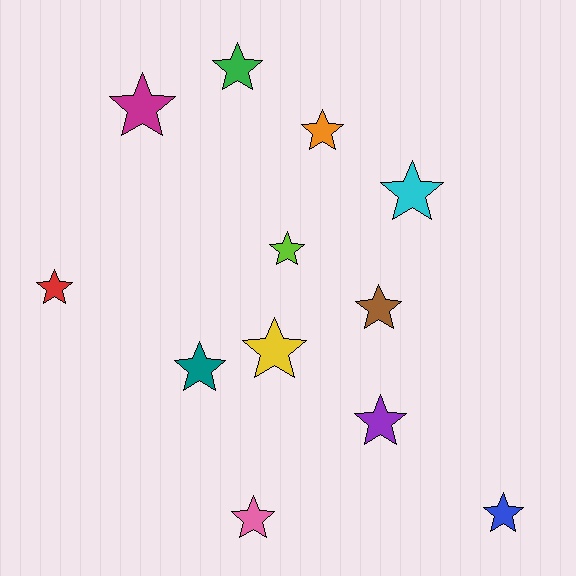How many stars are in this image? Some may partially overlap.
There are 12 stars.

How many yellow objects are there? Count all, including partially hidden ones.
There is 1 yellow object.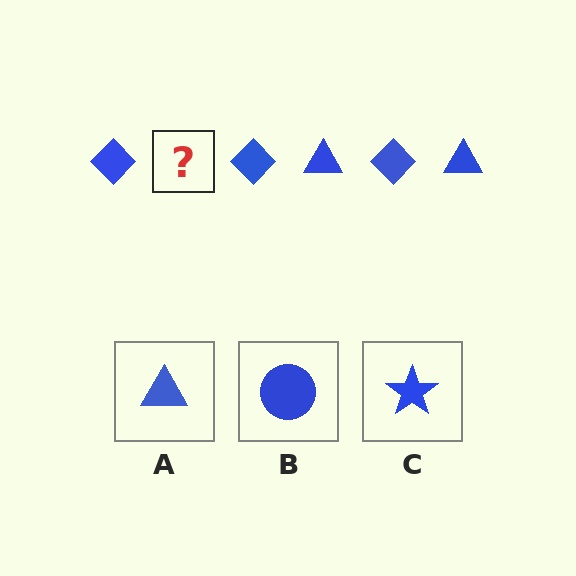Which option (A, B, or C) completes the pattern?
A.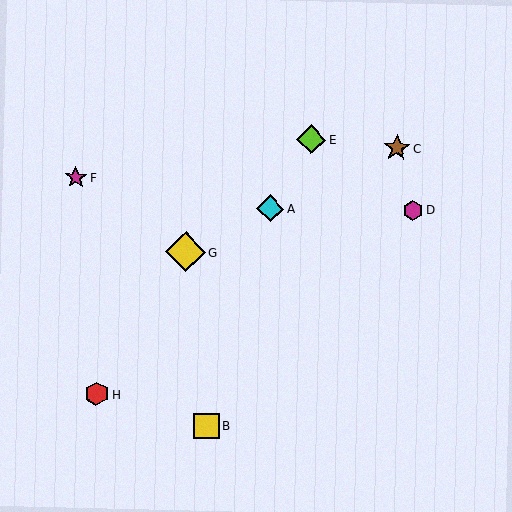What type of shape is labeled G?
Shape G is a yellow diamond.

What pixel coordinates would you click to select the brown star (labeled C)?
Click at (397, 148) to select the brown star C.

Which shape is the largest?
The yellow diamond (labeled G) is the largest.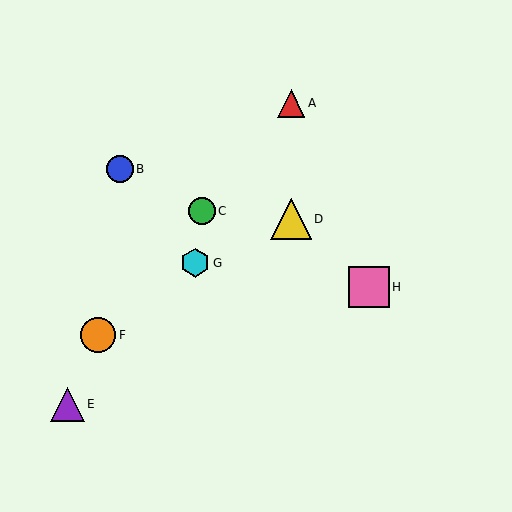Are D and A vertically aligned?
Yes, both are at x≈291.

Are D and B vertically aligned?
No, D is at x≈291 and B is at x≈120.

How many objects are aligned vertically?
2 objects (A, D) are aligned vertically.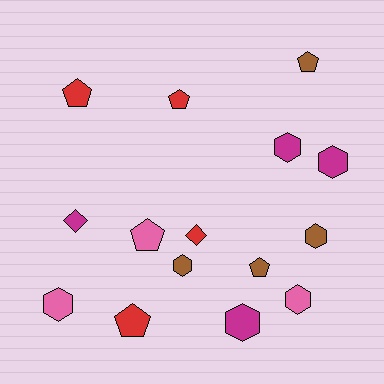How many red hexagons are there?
There are no red hexagons.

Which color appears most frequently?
Magenta, with 4 objects.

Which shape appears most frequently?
Hexagon, with 7 objects.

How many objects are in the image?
There are 15 objects.